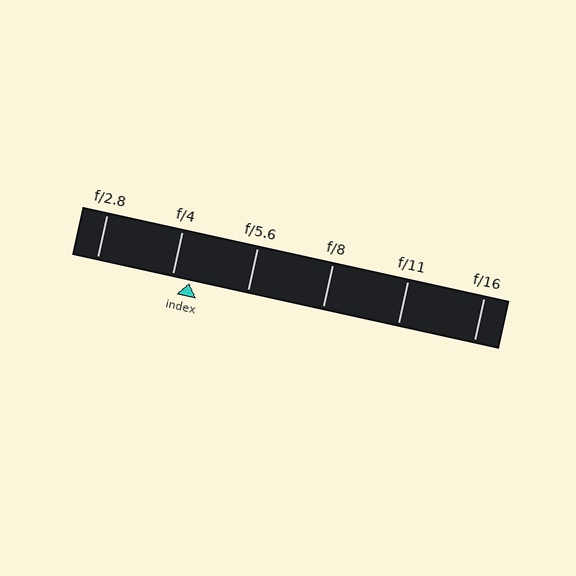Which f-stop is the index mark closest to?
The index mark is closest to f/4.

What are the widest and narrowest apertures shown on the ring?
The widest aperture shown is f/2.8 and the narrowest is f/16.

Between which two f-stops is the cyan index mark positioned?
The index mark is between f/4 and f/5.6.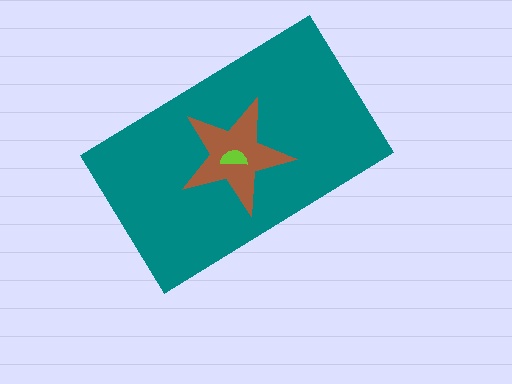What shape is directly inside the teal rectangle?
The brown star.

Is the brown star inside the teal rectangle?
Yes.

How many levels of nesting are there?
3.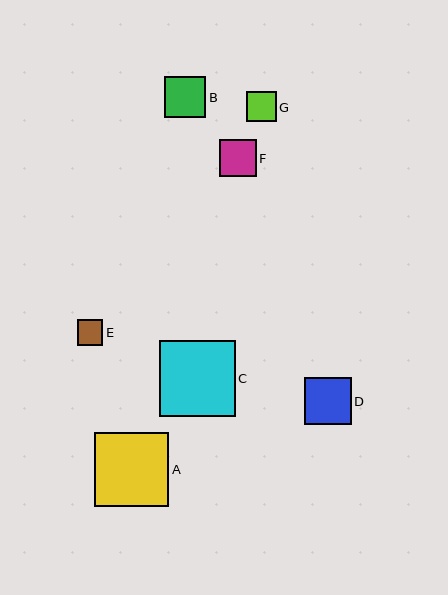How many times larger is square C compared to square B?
Square C is approximately 1.9 times the size of square B.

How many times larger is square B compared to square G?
Square B is approximately 1.4 times the size of square G.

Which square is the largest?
Square C is the largest with a size of approximately 76 pixels.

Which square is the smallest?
Square E is the smallest with a size of approximately 26 pixels.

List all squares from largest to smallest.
From largest to smallest: C, A, D, B, F, G, E.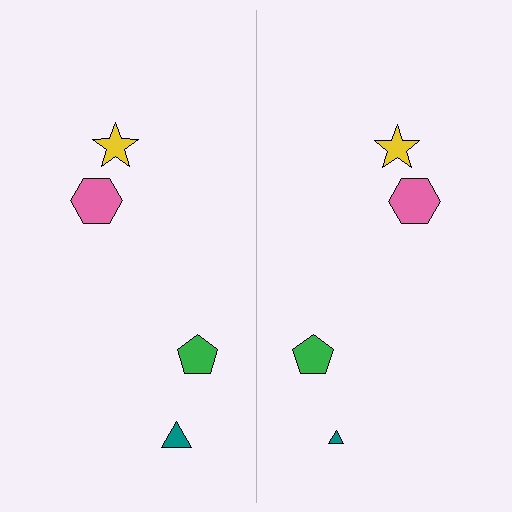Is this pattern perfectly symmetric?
No, the pattern is not perfectly symmetric. The teal triangle on the right side has a different size than its mirror counterpart.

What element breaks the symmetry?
The teal triangle on the right side has a different size than its mirror counterpart.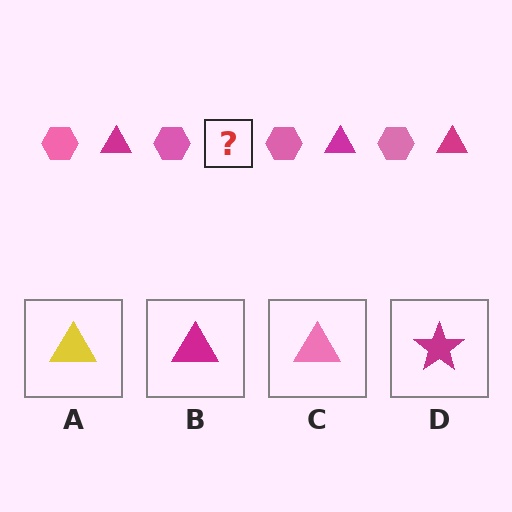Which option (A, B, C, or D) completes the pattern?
B.